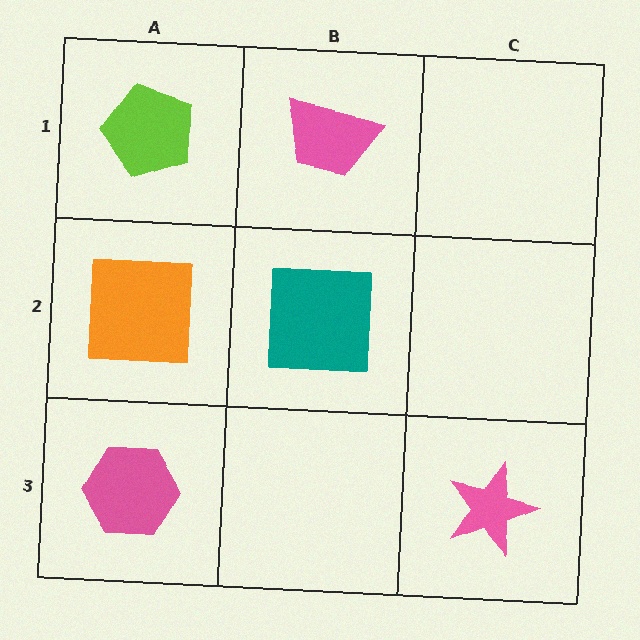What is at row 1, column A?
A lime pentagon.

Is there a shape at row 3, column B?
No, that cell is empty.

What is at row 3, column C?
A pink star.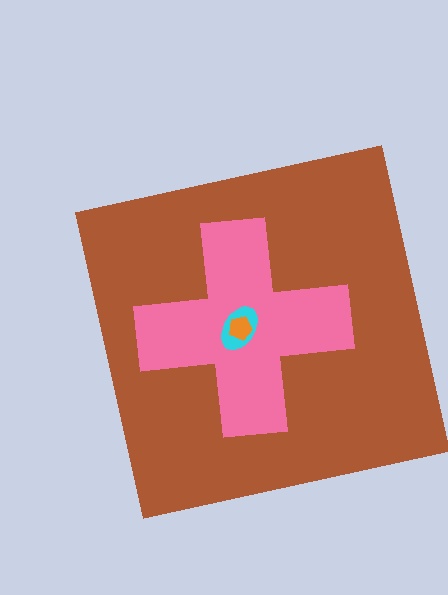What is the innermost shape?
The orange pentagon.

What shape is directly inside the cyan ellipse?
The orange pentagon.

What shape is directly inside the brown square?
The pink cross.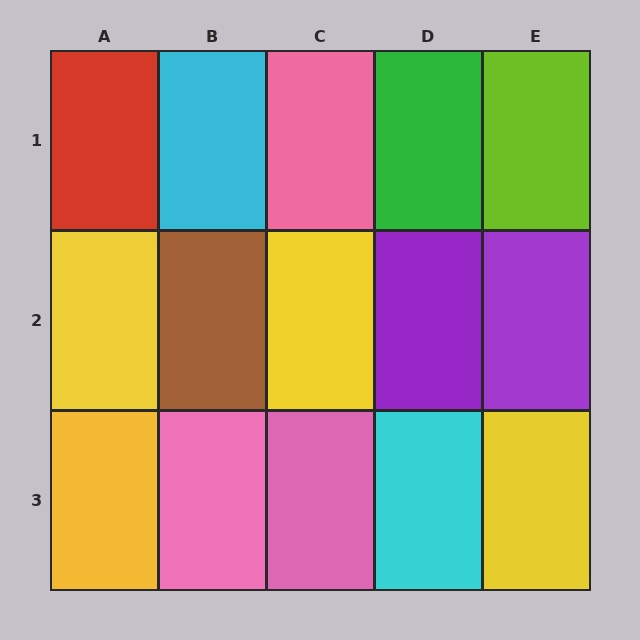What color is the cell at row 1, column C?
Pink.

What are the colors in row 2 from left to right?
Yellow, brown, yellow, purple, purple.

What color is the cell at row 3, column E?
Yellow.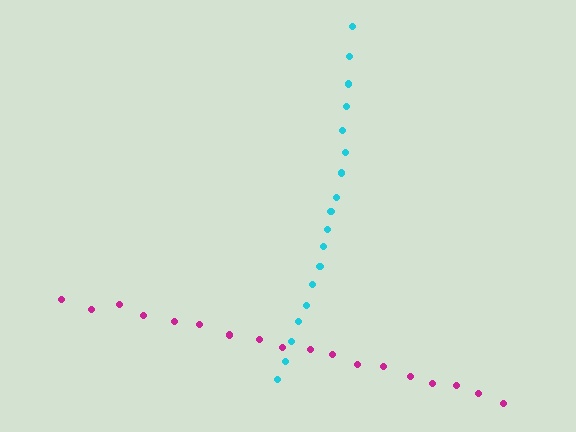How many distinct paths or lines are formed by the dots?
There are 2 distinct paths.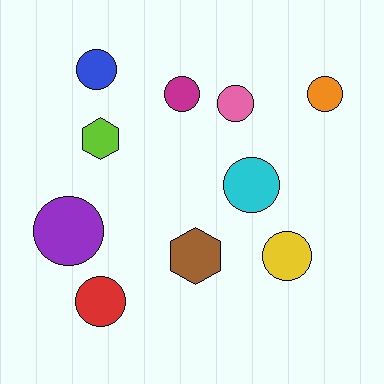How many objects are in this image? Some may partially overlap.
There are 10 objects.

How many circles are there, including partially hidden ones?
There are 8 circles.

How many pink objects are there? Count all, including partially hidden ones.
There is 1 pink object.